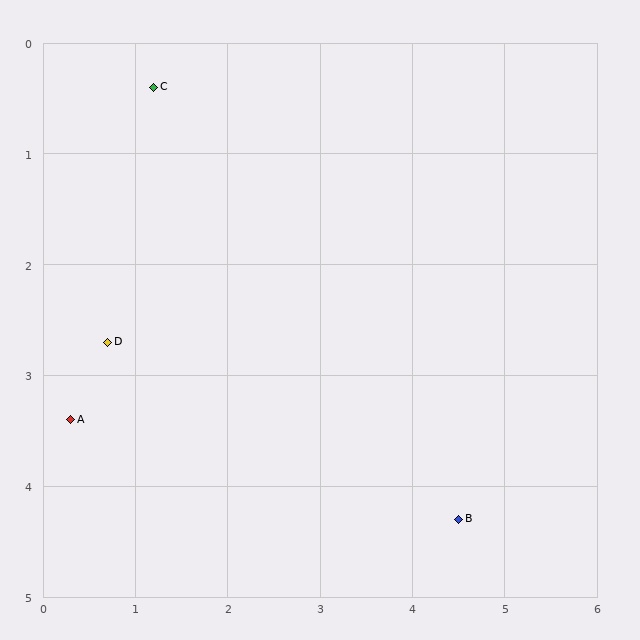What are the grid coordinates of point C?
Point C is at approximately (1.2, 0.4).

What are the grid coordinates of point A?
Point A is at approximately (0.3, 3.4).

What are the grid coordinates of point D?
Point D is at approximately (0.7, 2.7).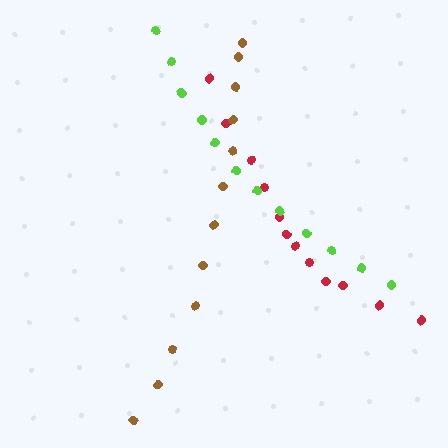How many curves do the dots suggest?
There are 3 distinct paths.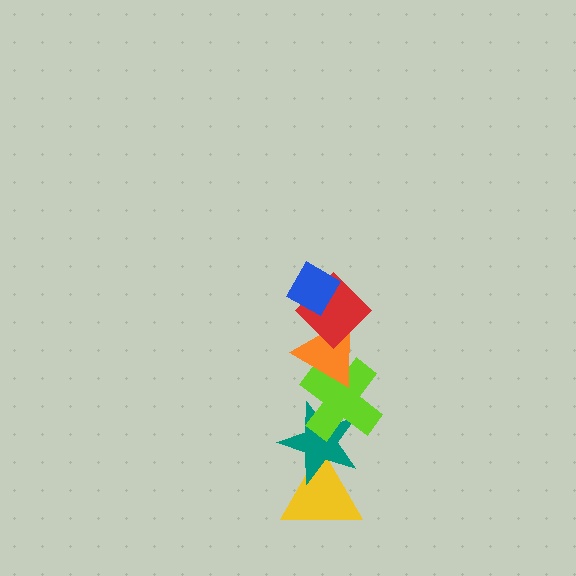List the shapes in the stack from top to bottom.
From top to bottom: the blue diamond, the red diamond, the orange triangle, the lime cross, the teal star, the yellow triangle.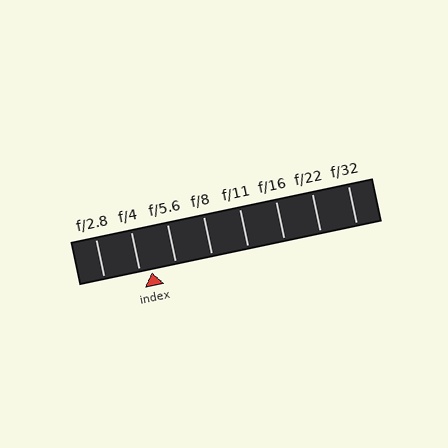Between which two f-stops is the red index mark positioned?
The index mark is between f/4 and f/5.6.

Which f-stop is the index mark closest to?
The index mark is closest to f/4.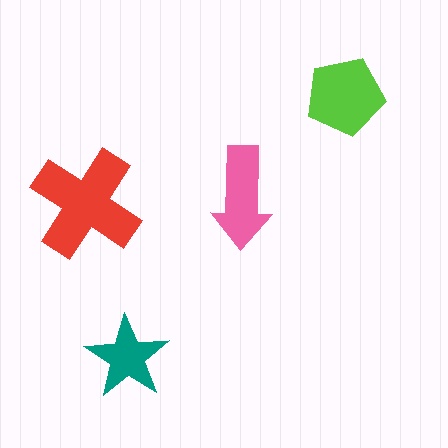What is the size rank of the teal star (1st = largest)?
4th.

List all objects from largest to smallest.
The red cross, the lime pentagon, the pink arrow, the teal star.